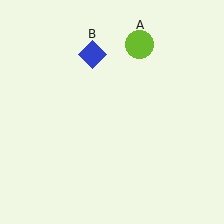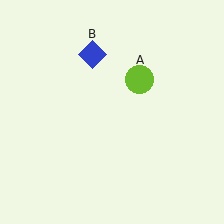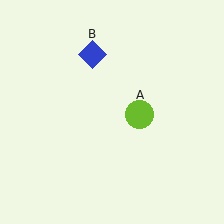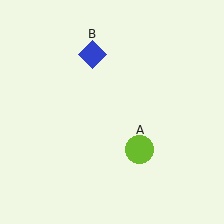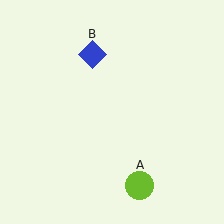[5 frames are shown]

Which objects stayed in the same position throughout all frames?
Blue diamond (object B) remained stationary.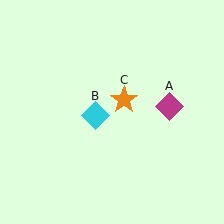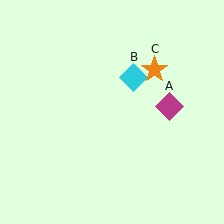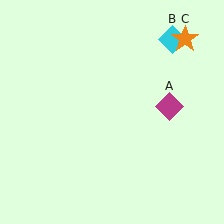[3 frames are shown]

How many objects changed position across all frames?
2 objects changed position: cyan diamond (object B), orange star (object C).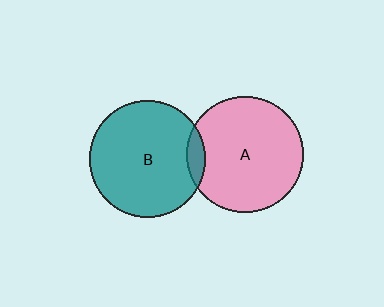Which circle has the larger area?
Circle A (pink).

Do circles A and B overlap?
Yes.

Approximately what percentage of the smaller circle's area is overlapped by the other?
Approximately 10%.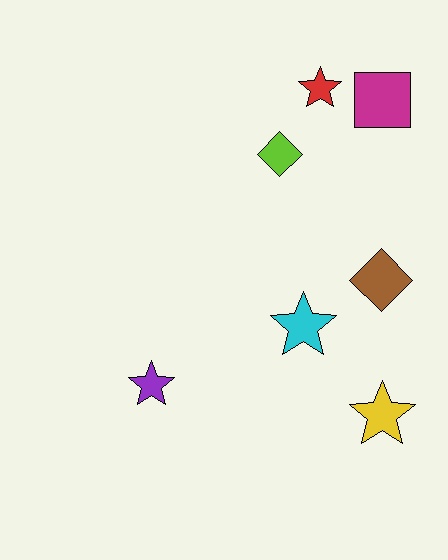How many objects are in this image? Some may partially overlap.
There are 7 objects.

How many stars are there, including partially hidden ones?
There are 4 stars.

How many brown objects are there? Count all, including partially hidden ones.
There is 1 brown object.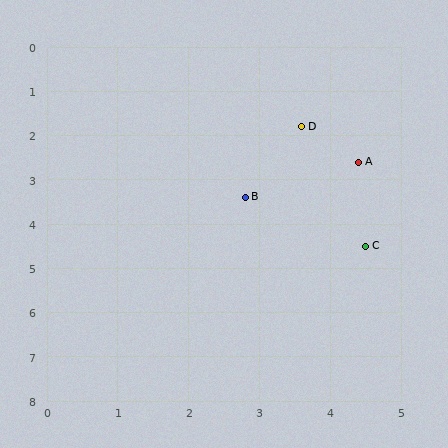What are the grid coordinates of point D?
Point D is at approximately (3.6, 1.8).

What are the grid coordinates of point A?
Point A is at approximately (4.4, 2.6).